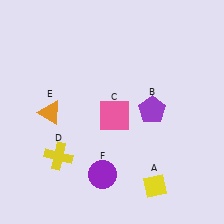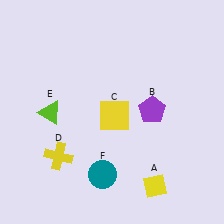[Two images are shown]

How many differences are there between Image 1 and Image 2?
There are 3 differences between the two images.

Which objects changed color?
C changed from pink to yellow. E changed from orange to lime. F changed from purple to teal.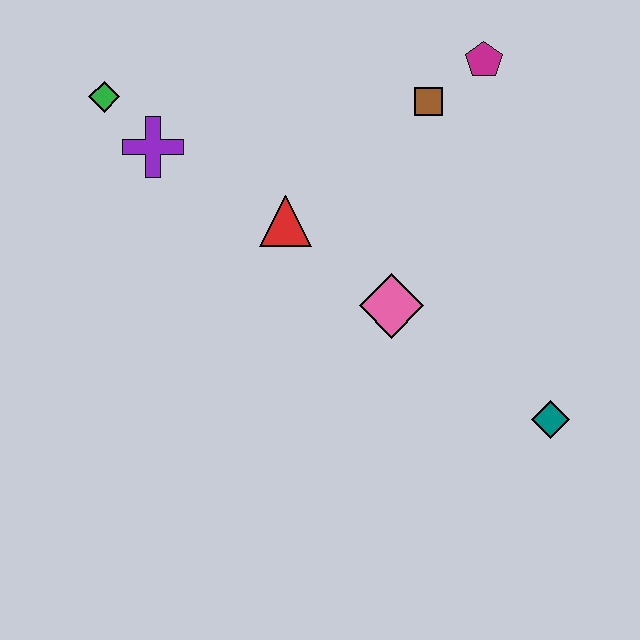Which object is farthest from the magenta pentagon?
The green diamond is farthest from the magenta pentagon.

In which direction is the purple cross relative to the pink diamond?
The purple cross is to the left of the pink diamond.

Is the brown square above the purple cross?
Yes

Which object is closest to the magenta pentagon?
The brown square is closest to the magenta pentagon.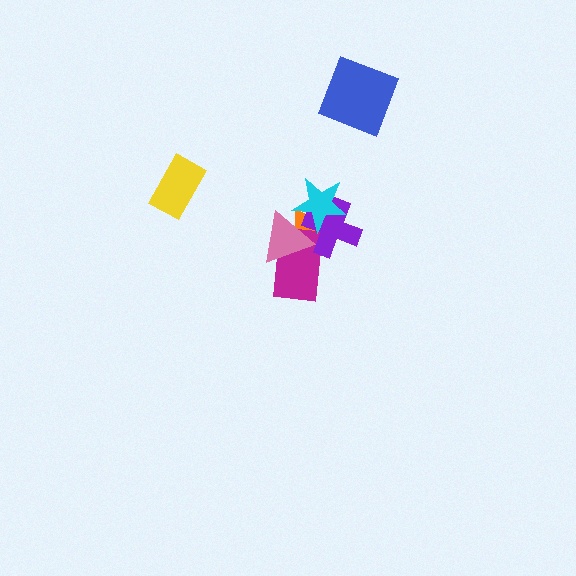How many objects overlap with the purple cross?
4 objects overlap with the purple cross.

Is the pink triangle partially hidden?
Yes, it is partially covered by another shape.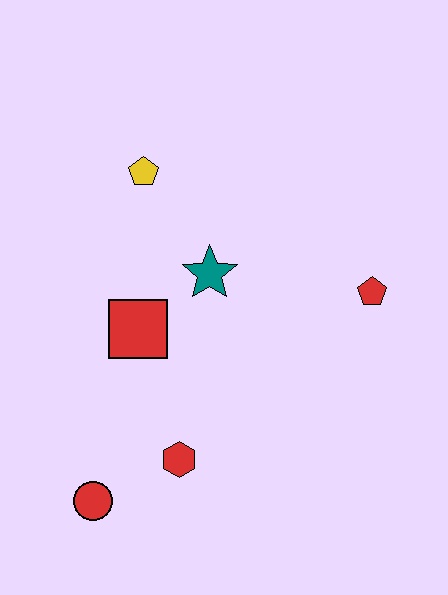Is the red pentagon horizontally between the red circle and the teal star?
No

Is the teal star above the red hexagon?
Yes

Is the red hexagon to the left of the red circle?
No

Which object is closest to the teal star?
The red square is closest to the teal star.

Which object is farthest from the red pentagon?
The red circle is farthest from the red pentagon.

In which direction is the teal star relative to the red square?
The teal star is to the right of the red square.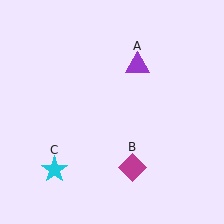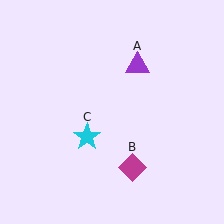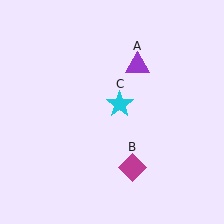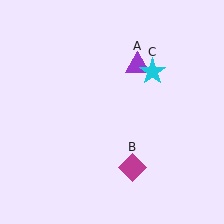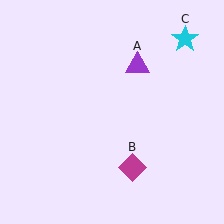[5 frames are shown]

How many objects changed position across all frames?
1 object changed position: cyan star (object C).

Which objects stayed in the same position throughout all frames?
Purple triangle (object A) and magenta diamond (object B) remained stationary.